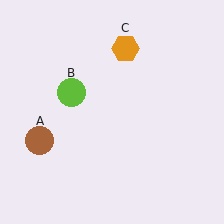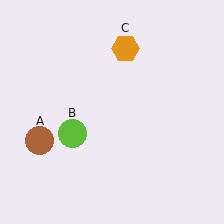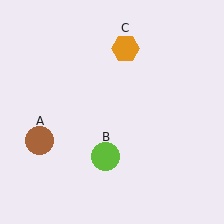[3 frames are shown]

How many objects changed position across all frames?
1 object changed position: lime circle (object B).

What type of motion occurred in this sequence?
The lime circle (object B) rotated counterclockwise around the center of the scene.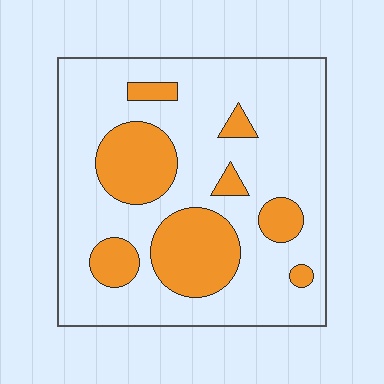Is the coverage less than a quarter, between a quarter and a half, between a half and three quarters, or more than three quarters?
Between a quarter and a half.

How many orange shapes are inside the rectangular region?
8.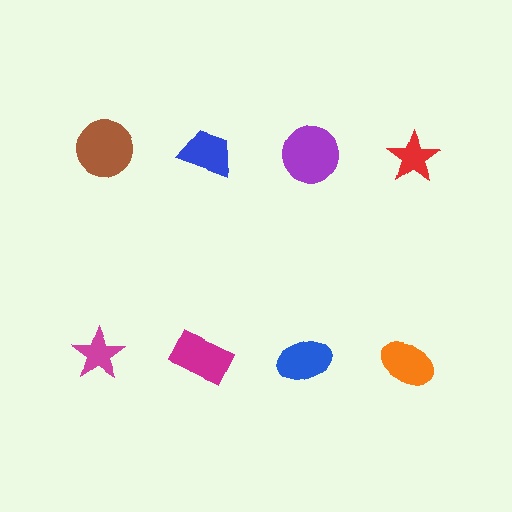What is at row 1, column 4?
A red star.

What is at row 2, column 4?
An orange ellipse.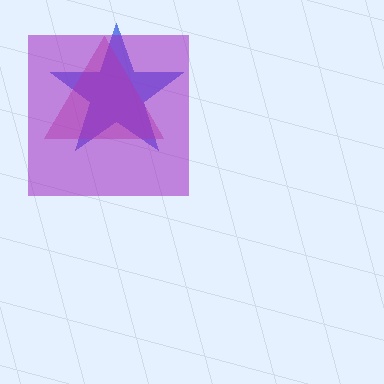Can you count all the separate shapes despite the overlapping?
Yes, there are 3 separate shapes.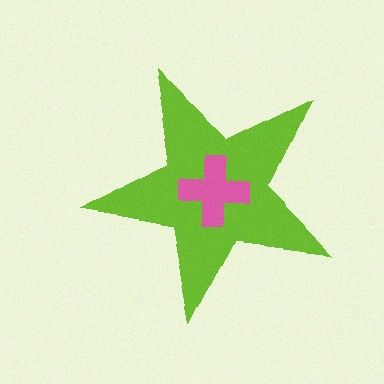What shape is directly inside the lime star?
The pink cross.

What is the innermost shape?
The pink cross.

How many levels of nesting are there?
2.